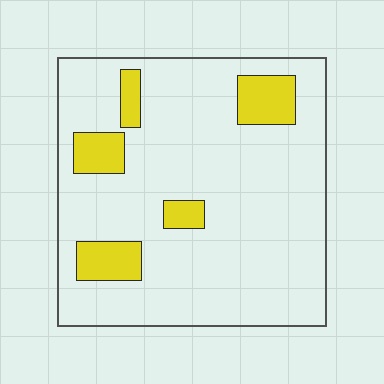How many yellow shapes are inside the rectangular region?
5.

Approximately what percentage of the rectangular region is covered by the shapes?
Approximately 15%.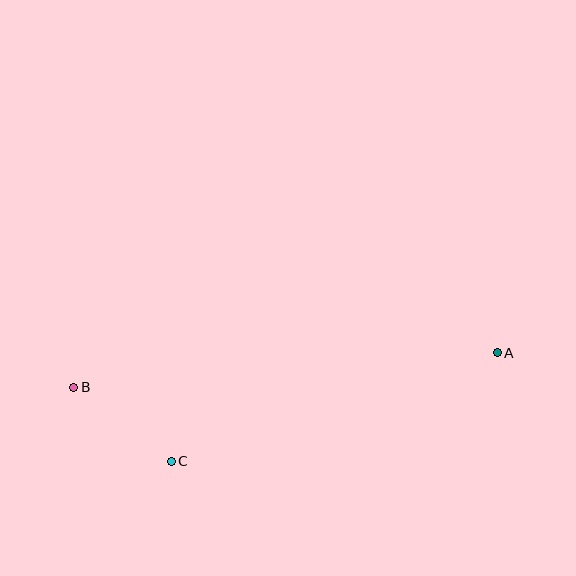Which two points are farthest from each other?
Points A and B are farthest from each other.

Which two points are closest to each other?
Points B and C are closest to each other.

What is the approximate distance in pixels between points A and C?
The distance between A and C is approximately 344 pixels.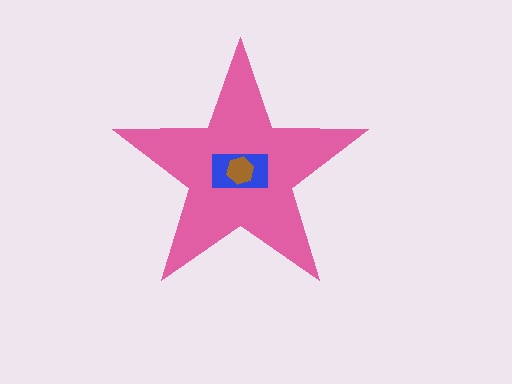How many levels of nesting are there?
3.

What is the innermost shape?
The brown hexagon.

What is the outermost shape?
The pink star.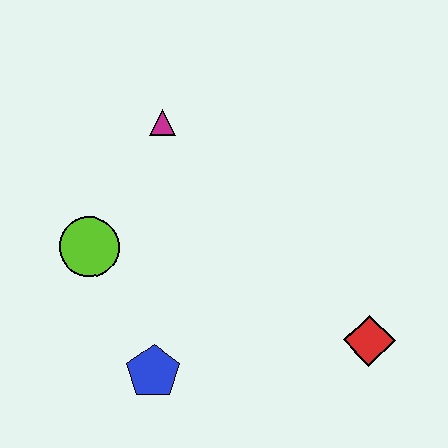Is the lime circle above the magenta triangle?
No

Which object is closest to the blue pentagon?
The lime circle is closest to the blue pentagon.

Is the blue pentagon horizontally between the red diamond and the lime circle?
Yes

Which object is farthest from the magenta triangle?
The red diamond is farthest from the magenta triangle.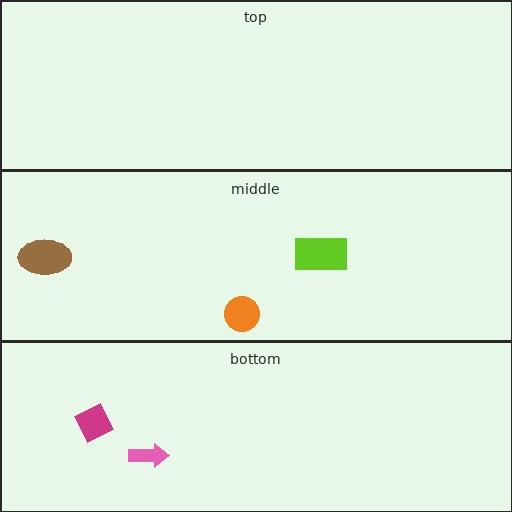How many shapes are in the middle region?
3.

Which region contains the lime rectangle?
The middle region.